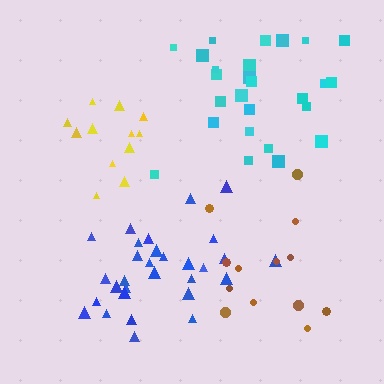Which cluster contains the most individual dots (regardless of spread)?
Blue (30).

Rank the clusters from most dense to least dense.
yellow, blue, cyan, brown.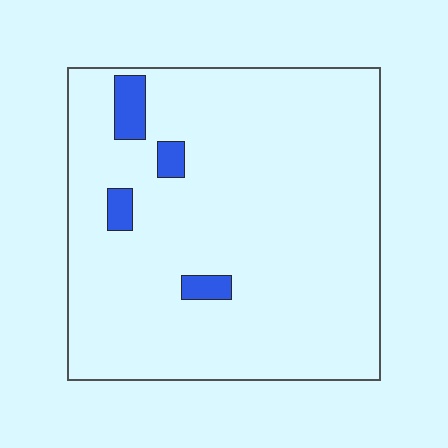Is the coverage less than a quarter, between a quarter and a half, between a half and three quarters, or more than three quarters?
Less than a quarter.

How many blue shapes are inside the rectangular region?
4.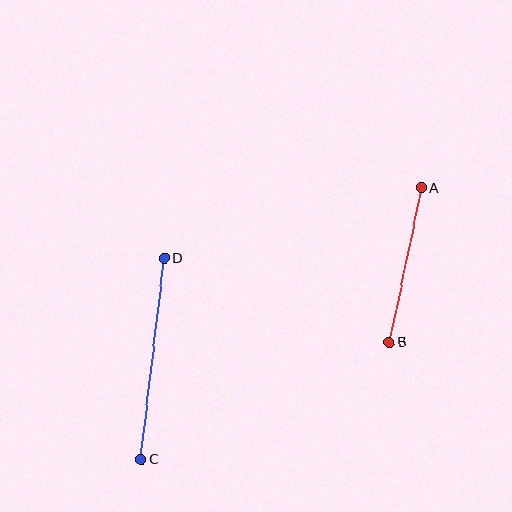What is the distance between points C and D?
The distance is approximately 202 pixels.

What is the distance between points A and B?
The distance is approximately 157 pixels.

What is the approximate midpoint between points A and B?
The midpoint is at approximately (405, 265) pixels.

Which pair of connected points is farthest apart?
Points C and D are farthest apart.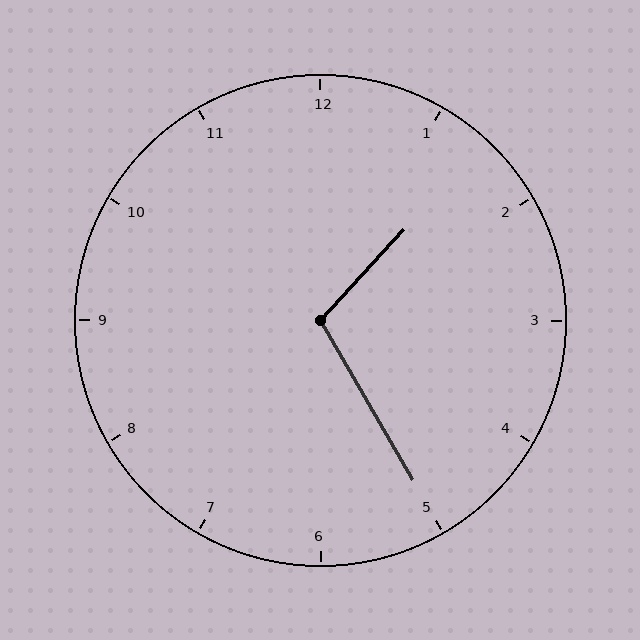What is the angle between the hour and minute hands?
Approximately 108 degrees.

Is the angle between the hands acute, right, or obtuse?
It is obtuse.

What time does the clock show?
1:25.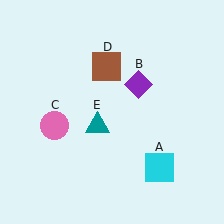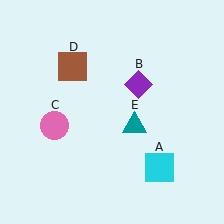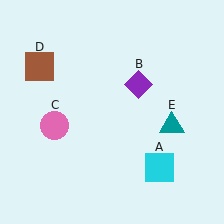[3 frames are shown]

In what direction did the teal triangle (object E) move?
The teal triangle (object E) moved right.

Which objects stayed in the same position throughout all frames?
Cyan square (object A) and purple diamond (object B) and pink circle (object C) remained stationary.